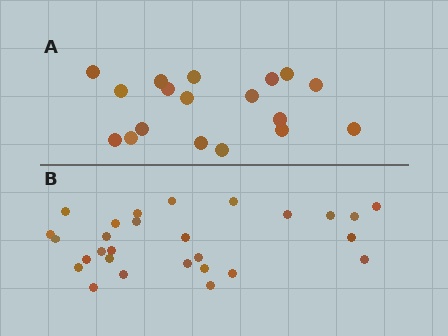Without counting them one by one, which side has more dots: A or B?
Region B (the bottom region) has more dots.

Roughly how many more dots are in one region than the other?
Region B has roughly 10 or so more dots than region A.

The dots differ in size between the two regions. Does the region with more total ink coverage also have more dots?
No. Region A has more total ink coverage because its dots are larger, but region B actually contains more individual dots. Total area can be misleading — the number of items is what matters here.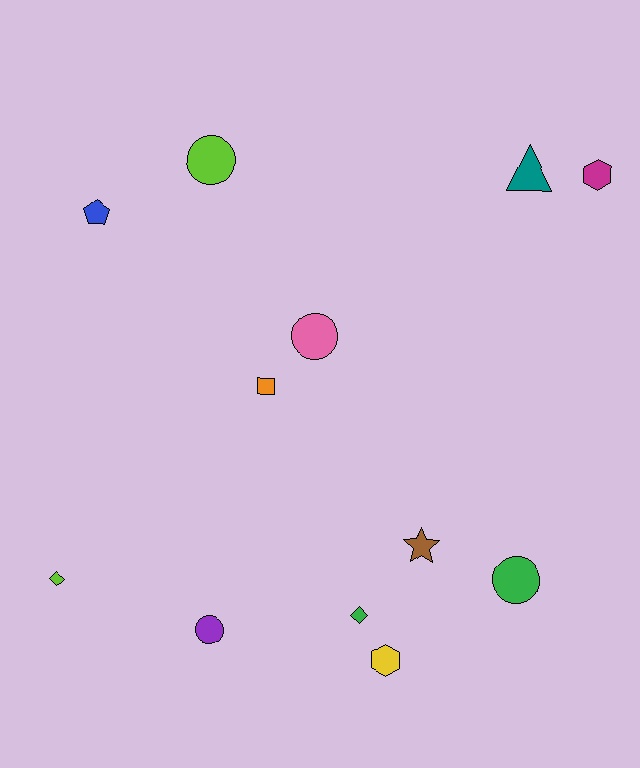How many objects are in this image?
There are 12 objects.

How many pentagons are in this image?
There is 1 pentagon.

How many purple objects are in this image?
There is 1 purple object.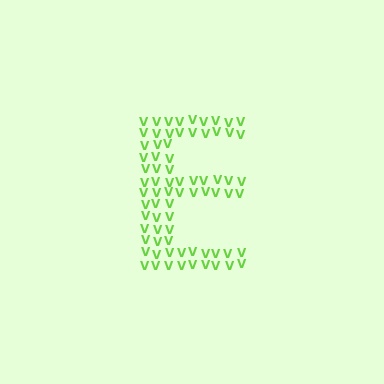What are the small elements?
The small elements are letter V's.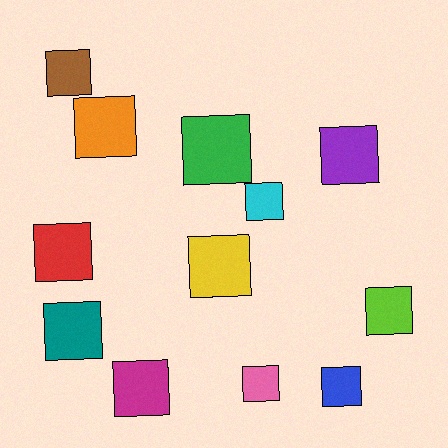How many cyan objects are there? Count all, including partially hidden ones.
There is 1 cyan object.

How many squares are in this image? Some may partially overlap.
There are 12 squares.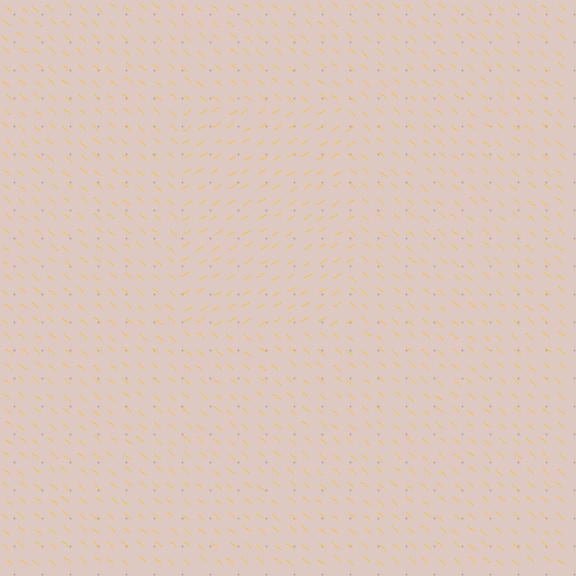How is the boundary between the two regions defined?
The boundary is defined purely by a change in line orientation (approximately 73 degrees difference). All lines are the same color and thickness.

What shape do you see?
I see a rectangle.